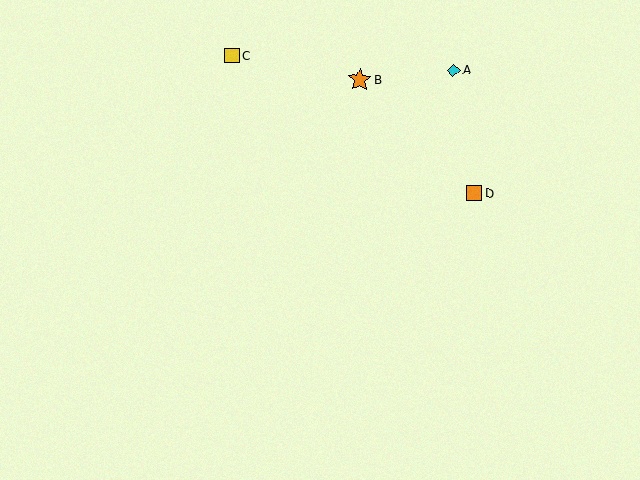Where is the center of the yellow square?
The center of the yellow square is at (232, 55).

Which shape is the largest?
The orange star (labeled B) is the largest.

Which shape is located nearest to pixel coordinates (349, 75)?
The orange star (labeled B) at (360, 80) is nearest to that location.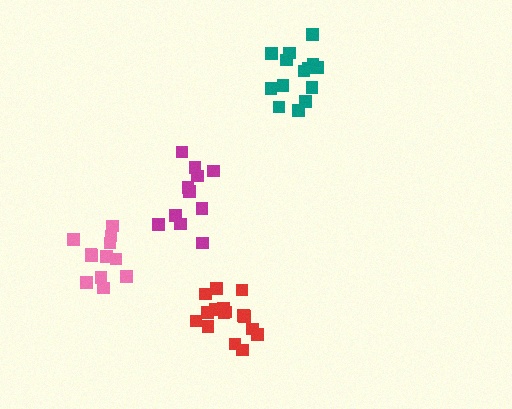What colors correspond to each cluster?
The clusters are colored: pink, red, magenta, teal.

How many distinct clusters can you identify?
There are 4 distinct clusters.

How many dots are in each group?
Group 1: 12 dots, Group 2: 16 dots, Group 3: 11 dots, Group 4: 14 dots (53 total).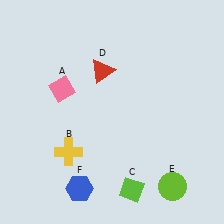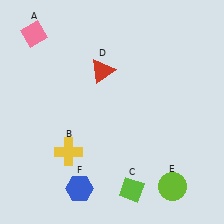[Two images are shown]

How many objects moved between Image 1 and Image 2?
1 object moved between the two images.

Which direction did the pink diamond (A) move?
The pink diamond (A) moved up.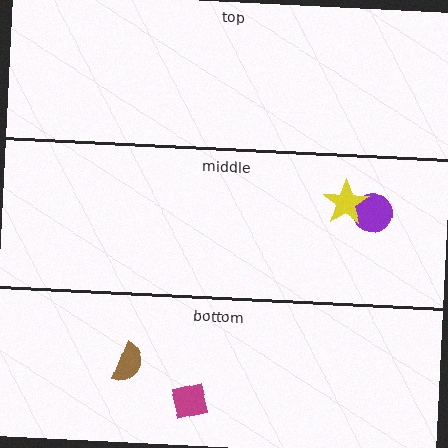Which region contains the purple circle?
The middle region.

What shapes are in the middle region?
The purple circle, the yellow star.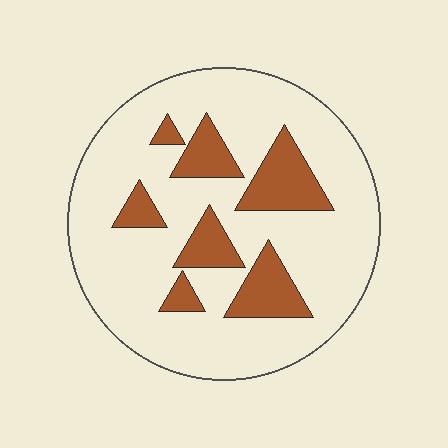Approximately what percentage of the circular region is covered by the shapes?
Approximately 20%.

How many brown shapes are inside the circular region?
7.